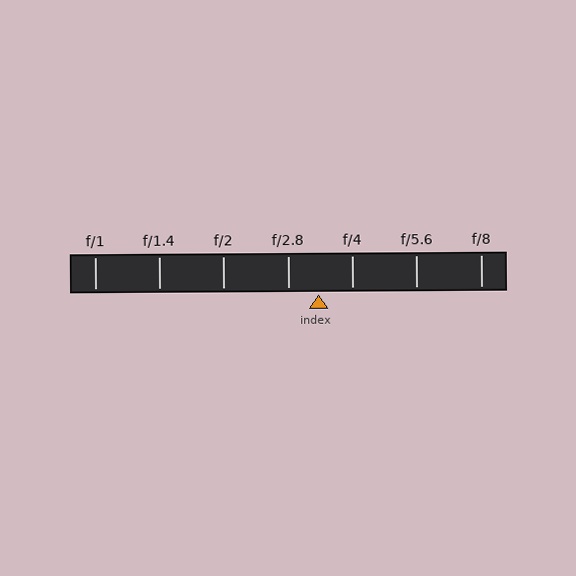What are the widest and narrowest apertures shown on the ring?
The widest aperture shown is f/1 and the narrowest is f/8.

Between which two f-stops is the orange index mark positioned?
The index mark is between f/2.8 and f/4.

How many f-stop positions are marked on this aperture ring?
There are 7 f-stop positions marked.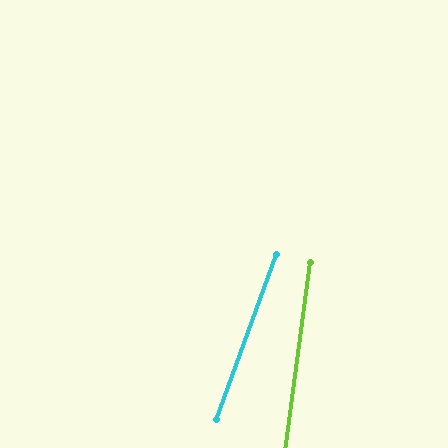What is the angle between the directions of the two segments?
Approximately 13 degrees.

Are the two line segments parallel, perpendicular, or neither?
Neither parallel nor perpendicular — they differ by about 13°.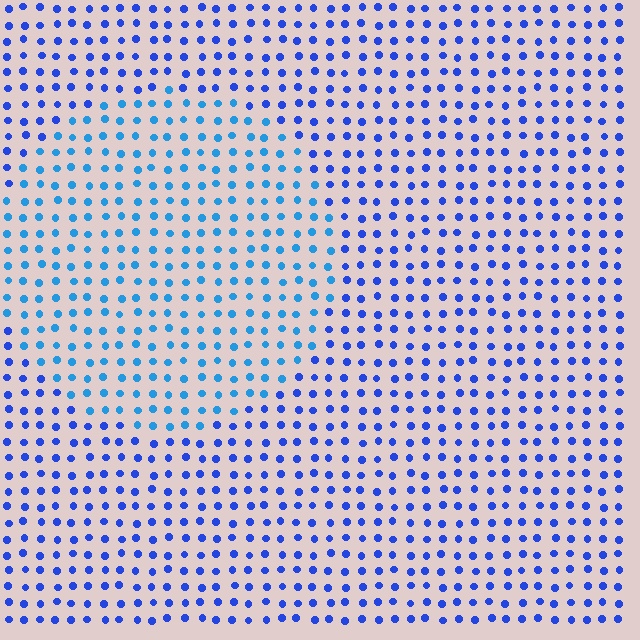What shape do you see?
I see a circle.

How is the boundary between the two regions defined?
The boundary is defined purely by a slight shift in hue (about 27 degrees). Spacing, size, and orientation are identical on both sides.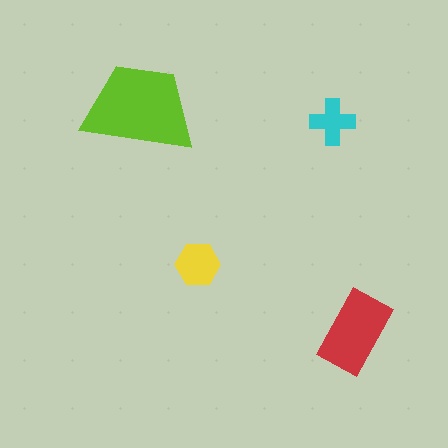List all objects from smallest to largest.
The cyan cross, the yellow hexagon, the red rectangle, the lime trapezoid.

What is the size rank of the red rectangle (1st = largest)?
2nd.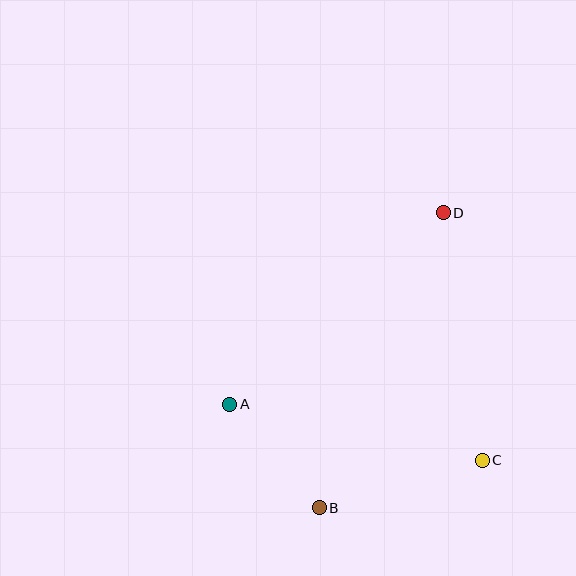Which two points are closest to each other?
Points A and B are closest to each other.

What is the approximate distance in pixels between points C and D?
The distance between C and D is approximately 250 pixels.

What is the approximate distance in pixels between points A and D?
The distance between A and D is approximately 287 pixels.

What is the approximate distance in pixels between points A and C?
The distance between A and C is approximately 258 pixels.